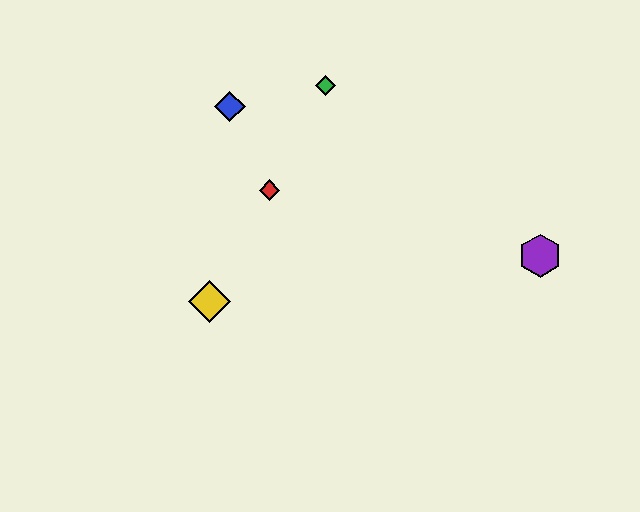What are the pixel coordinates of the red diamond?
The red diamond is at (269, 190).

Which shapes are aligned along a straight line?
The red diamond, the green diamond, the yellow diamond are aligned along a straight line.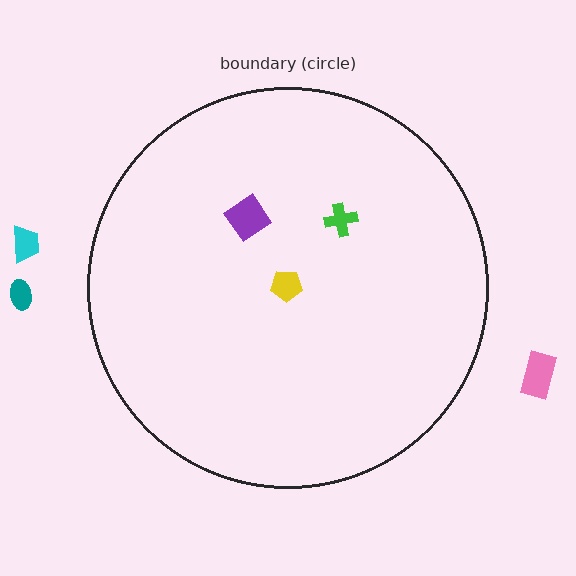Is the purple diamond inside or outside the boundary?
Inside.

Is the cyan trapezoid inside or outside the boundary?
Outside.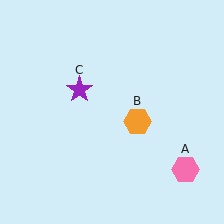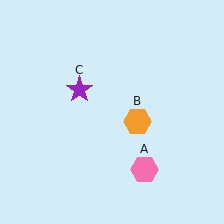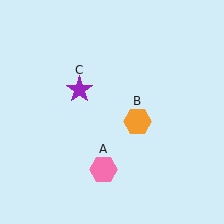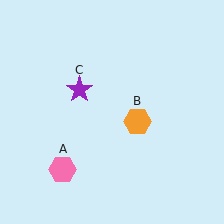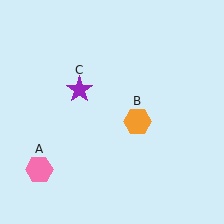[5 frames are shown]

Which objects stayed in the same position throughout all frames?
Orange hexagon (object B) and purple star (object C) remained stationary.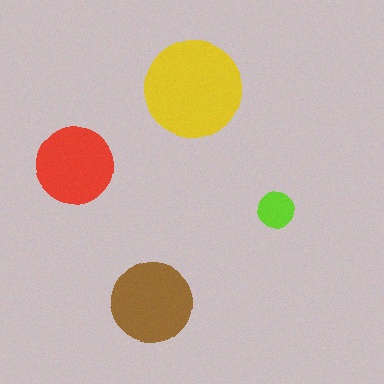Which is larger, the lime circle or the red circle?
The red one.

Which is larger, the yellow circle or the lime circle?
The yellow one.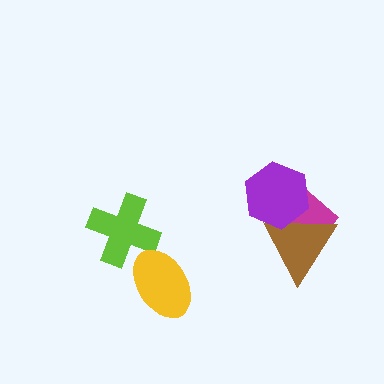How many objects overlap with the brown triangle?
2 objects overlap with the brown triangle.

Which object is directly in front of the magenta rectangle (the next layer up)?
The brown triangle is directly in front of the magenta rectangle.